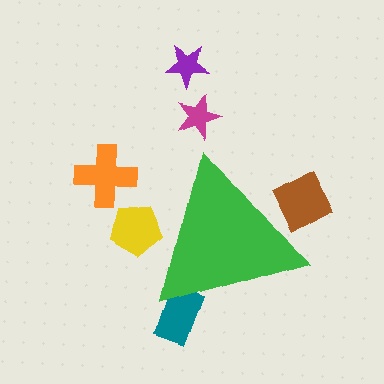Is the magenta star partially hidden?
No, the magenta star is fully visible.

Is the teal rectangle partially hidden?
Yes, the teal rectangle is partially hidden behind the green triangle.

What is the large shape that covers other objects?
A green triangle.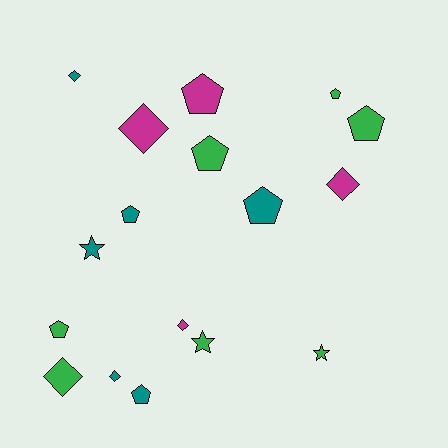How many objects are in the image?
There are 17 objects.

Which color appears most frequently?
Green, with 7 objects.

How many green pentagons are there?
There are 4 green pentagons.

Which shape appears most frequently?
Pentagon, with 8 objects.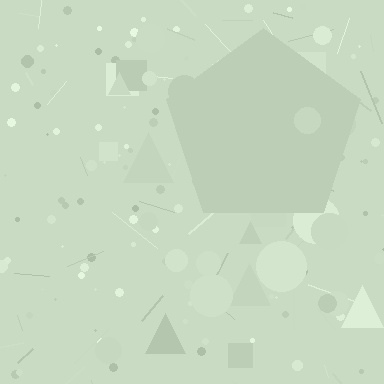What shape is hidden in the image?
A pentagon is hidden in the image.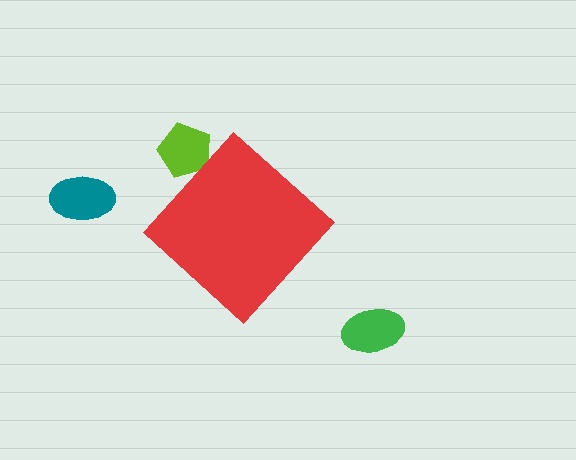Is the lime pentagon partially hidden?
Yes, the lime pentagon is partially hidden behind the red diamond.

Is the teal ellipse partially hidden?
No, the teal ellipse is fully visible.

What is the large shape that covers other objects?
A red diamond.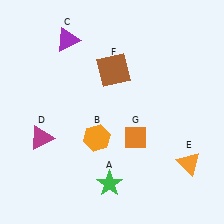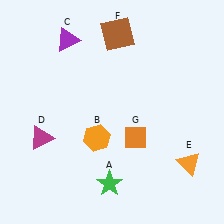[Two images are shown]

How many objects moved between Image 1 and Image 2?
1 object moved between the two images.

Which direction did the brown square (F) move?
The brown square (F) moved up.